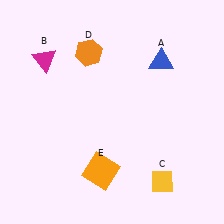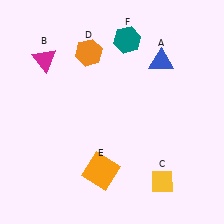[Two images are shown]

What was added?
A teal hexagon (F) was added in Image 2.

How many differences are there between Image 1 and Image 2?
There is 1 difference between the two images.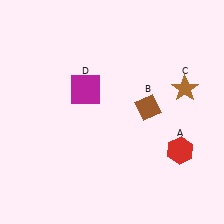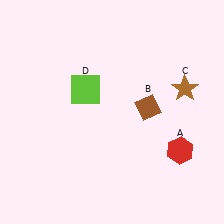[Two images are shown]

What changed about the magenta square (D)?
In Image 1, D is magenta. In Image 2, it changed to lime.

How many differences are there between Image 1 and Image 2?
There is 1 difference between the two images.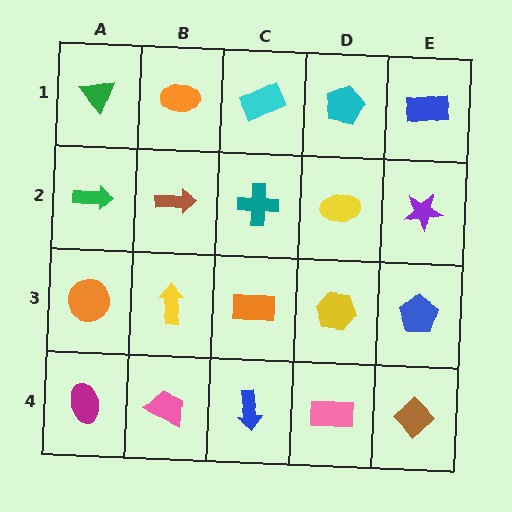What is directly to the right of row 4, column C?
A pink rectangle.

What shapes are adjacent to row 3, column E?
A purple star (row 2, column E), a brown diamond (row 4, column E), a yellow hexagon (row 3, column D).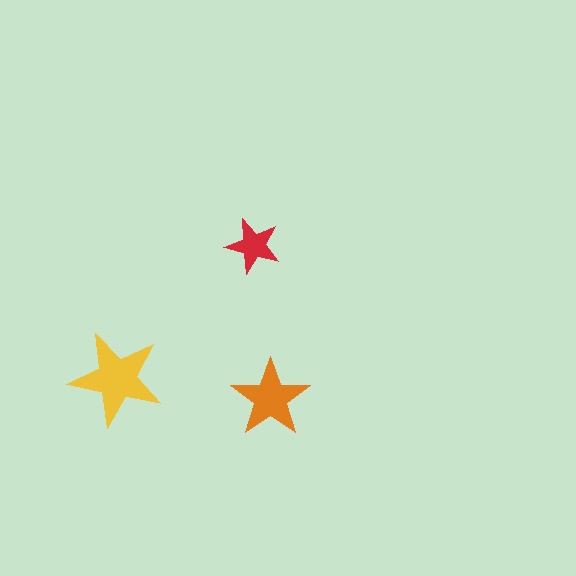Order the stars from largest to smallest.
the yellow one, the orange one, the red one.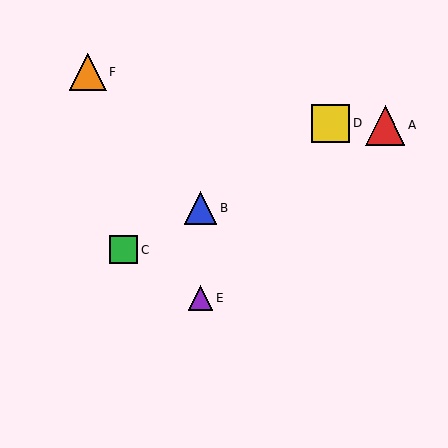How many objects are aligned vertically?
2 objects (B, E) are aligned vertically.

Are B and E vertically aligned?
Yes, both are at x≈201.